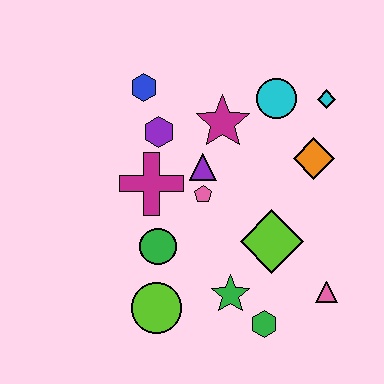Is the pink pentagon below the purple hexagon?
Yes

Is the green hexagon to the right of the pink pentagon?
Yes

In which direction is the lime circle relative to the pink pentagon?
The lime circle is below the pink pentagon.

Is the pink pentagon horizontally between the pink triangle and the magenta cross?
Yes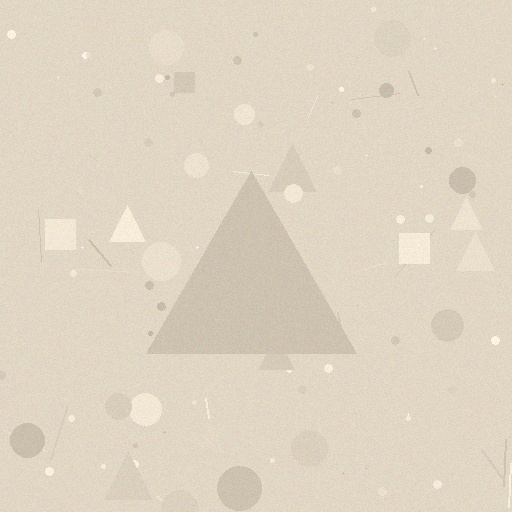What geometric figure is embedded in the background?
A triangle is embedded in the background.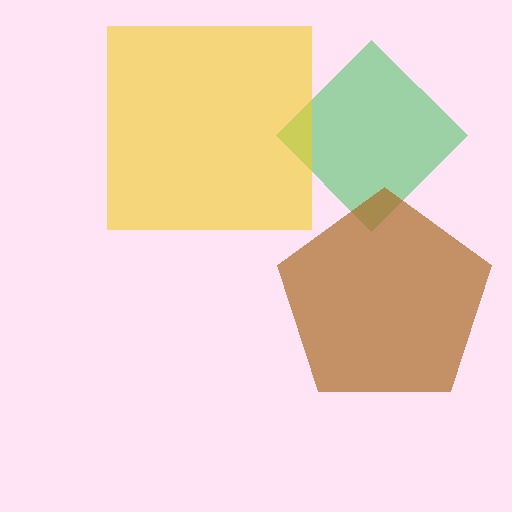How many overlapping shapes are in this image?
There are 3 overlapping shapes in the image.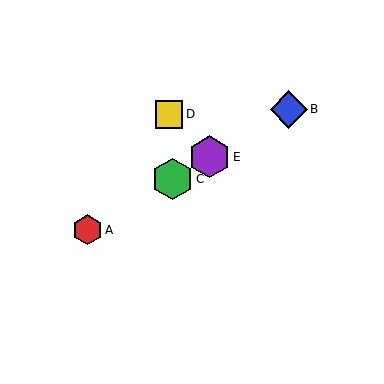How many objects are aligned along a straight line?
4 objects (A, B, C, E) are aligned along a straight line.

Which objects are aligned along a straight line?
Objects A, B, C, E are aligned along a straight line.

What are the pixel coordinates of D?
Object D is at (169, 114).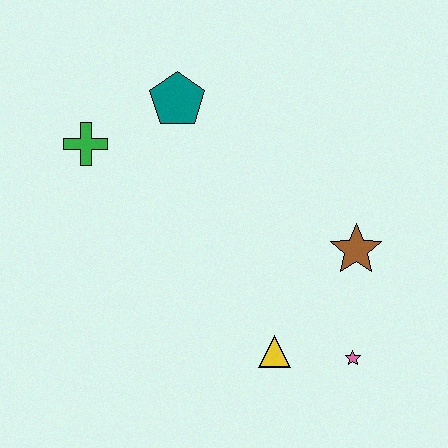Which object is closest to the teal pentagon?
The green cross is closest to the teal pentagon.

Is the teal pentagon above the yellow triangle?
Yes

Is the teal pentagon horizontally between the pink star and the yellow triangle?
No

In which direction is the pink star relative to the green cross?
The pink star is to the right of the green cross.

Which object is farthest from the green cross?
The pink star is farthest from the green cross.